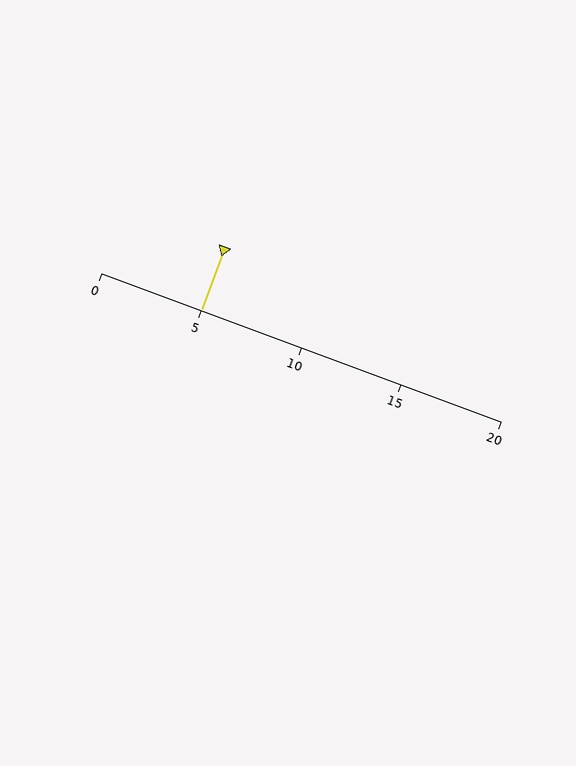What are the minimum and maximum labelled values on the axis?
The axis runs from 0 to 20.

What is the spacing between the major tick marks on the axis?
The major ticks are spaced 5 apart.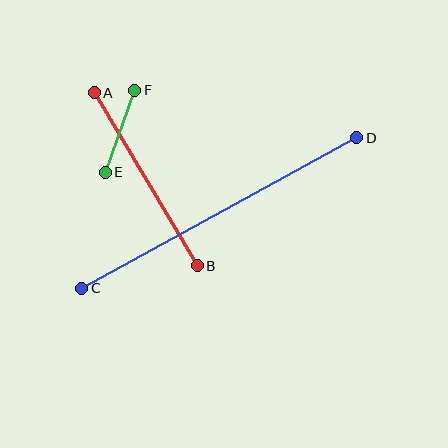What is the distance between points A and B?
The distance is approximately 201 pixels.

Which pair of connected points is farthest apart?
Points C and D are farthest apart.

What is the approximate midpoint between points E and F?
The midpoint is at approximately (120, 131) pixels.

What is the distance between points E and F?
The distance is approximately 87 pixels.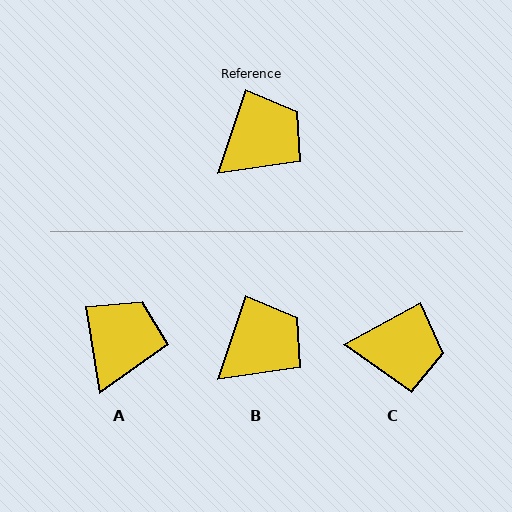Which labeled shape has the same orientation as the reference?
B.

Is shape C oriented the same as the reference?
No, it is off by about 43 degrees.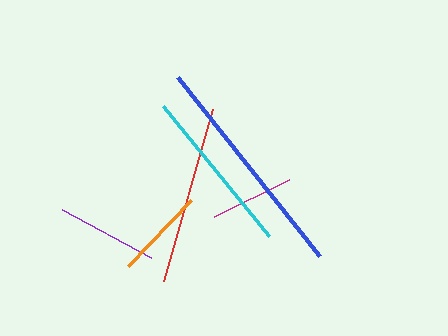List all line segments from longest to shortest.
From longest to shortest: blue, red, cyan, purple, orange, magenta.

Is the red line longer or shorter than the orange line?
The red line is longer than the orange line.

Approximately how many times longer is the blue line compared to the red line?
The blue line is approximately 1.3 times the length of the red line.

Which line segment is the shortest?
The magenta line is the shortest at approximately 84 pixels.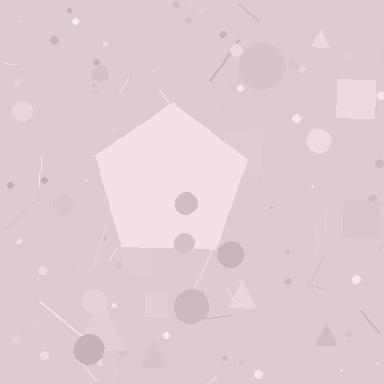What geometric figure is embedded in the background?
A pentagon is embedded in the background.